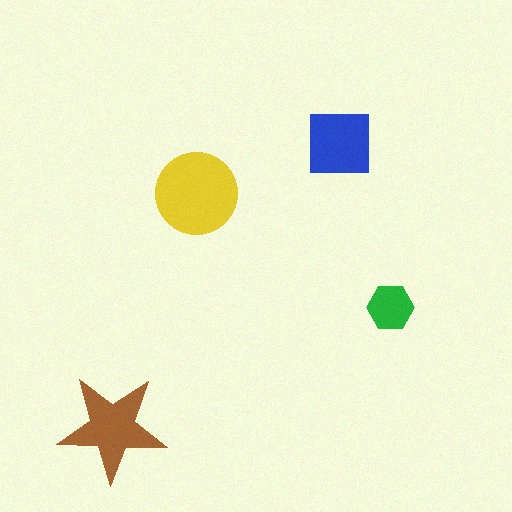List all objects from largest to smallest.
The yellow circle, the brown star, the blue square, the green hexagon.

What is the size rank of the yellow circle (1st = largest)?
1st.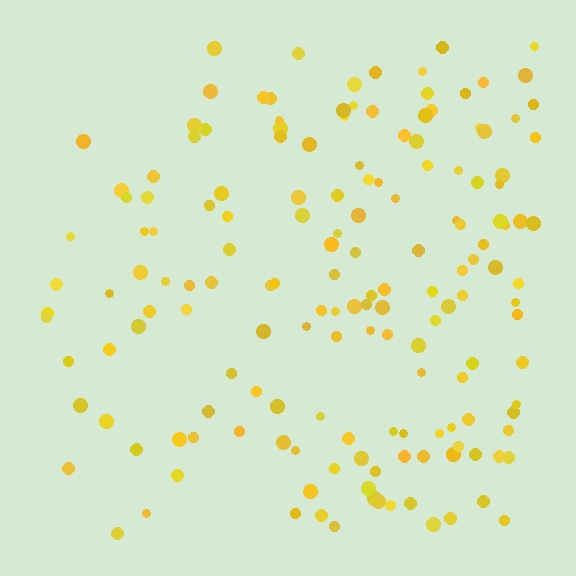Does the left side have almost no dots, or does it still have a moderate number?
Still a moderate number, just noticeably fewer than the right.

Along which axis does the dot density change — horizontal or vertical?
Horizontal.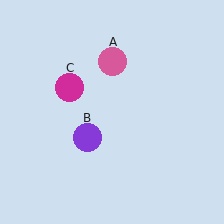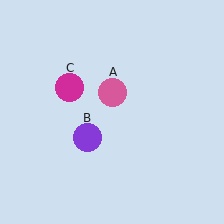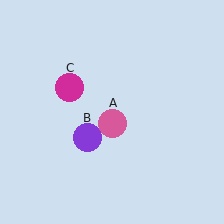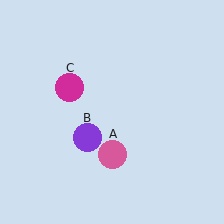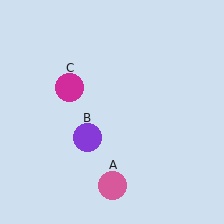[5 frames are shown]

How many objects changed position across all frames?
1 object changed position: pink circle (object A).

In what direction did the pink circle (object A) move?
The pink circle (object A) moved down.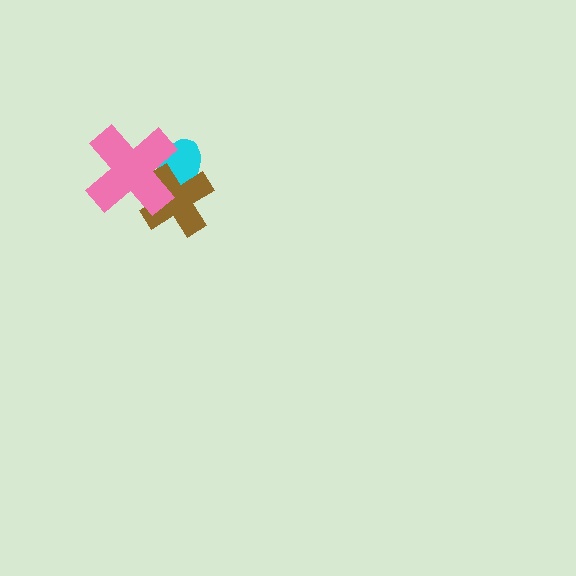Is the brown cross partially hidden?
Yes, it is partially covered by another shape.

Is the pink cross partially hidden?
No, no other shape covers it.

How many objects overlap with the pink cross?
2 objects overlap with the pink cross.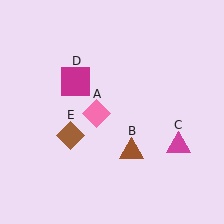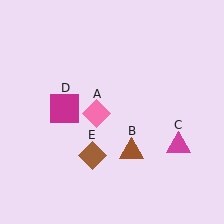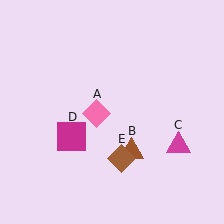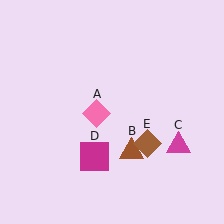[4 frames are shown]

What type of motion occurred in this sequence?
The magenta square (object D), brown diamond (object E) rotated counterclockwise around the center of the scene.